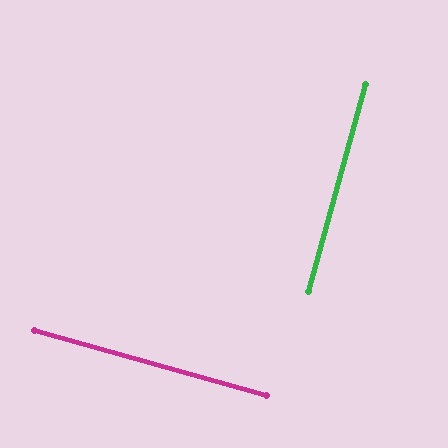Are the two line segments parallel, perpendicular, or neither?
Perpendicular — they meet at approximately 89°.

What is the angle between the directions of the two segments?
Approximately 89 degrees.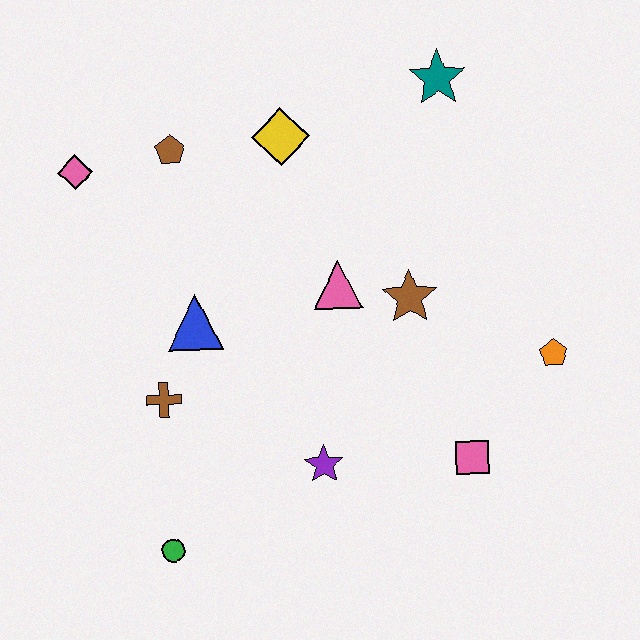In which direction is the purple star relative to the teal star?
The purple star is below the teal star.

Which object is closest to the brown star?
The pink triangle is closest to the brown star.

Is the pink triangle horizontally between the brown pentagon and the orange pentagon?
Yes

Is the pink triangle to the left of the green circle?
No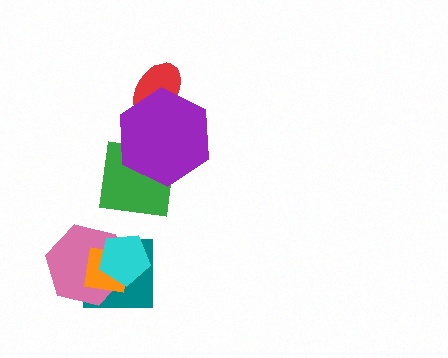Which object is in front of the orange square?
The cyan pentagon is in front of the orange square.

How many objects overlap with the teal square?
3 objects overlap with the teal square.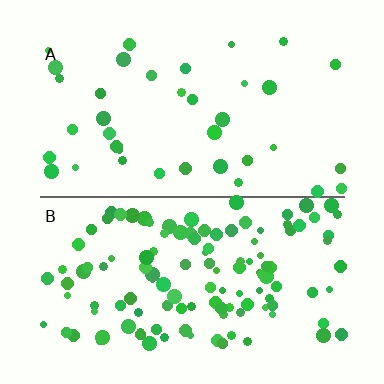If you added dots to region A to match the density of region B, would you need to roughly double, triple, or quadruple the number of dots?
Approximately triple.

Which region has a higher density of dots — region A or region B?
B (the bottom).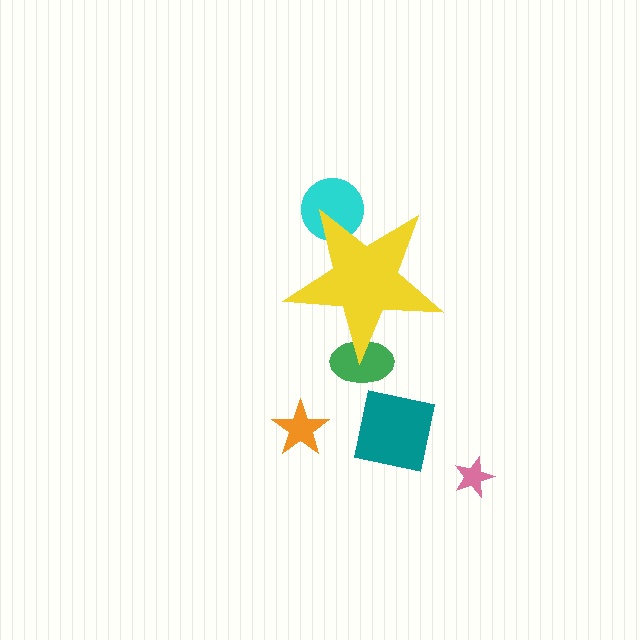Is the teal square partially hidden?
No, the teal square is fully visible.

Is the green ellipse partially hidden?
Yes, the green ellipse is partially hidden behind the yellow star.